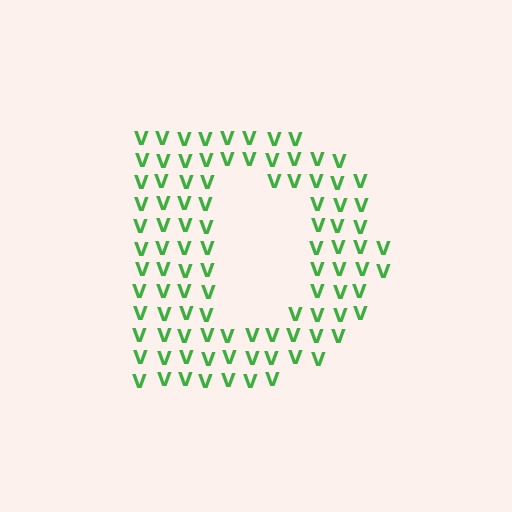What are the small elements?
The small elements are letter V's.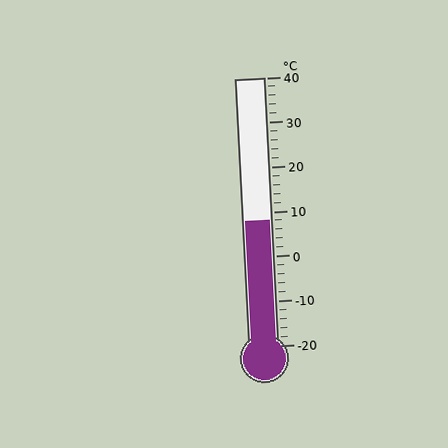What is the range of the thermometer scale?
The thermometer scale ranges from -20°C to 40°C.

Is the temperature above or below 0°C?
The temperature is above 0°C.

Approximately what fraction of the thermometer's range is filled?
The thermometer is filled to approximately 45% of its range.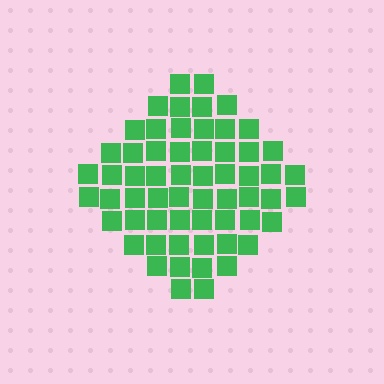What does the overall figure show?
The overall figure shows a diamond.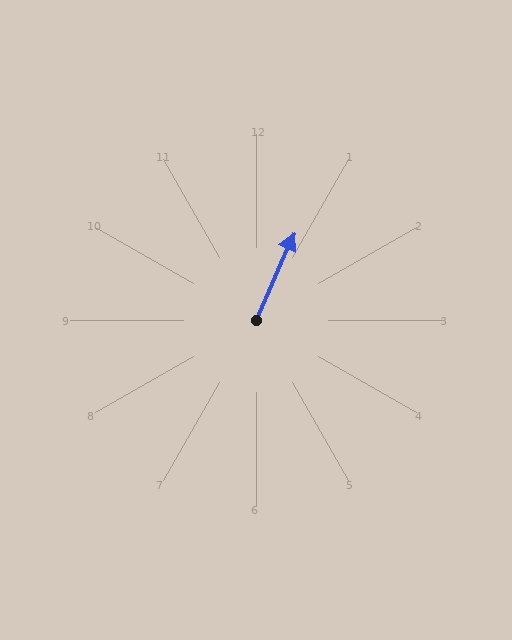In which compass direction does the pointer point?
Northeast.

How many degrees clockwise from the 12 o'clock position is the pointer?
Approximately 24 degrees.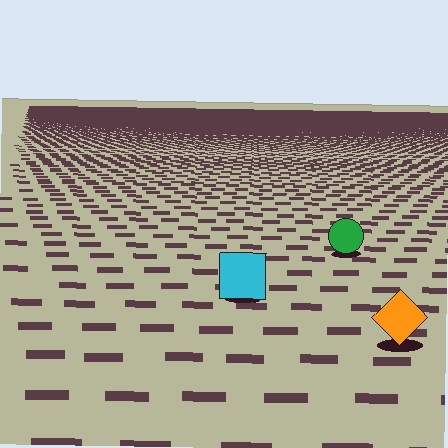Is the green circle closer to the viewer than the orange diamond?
No. The orange diamond is closer — you can tell from the texture gradient: the ground texture is coarser near it.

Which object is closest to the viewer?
The orange diamond is closest. The texture marks near it are larger and more spread out.